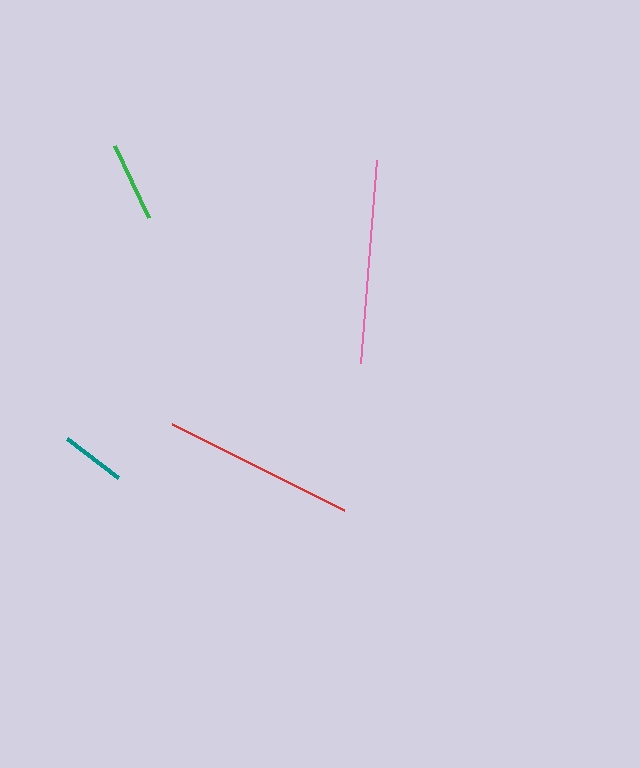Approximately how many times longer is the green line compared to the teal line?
The green line is approximately 1.2 times the length of the teal line.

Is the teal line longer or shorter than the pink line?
The pink line is longer than the teal line.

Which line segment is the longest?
The pink line is the longest at approximately 204 pixels.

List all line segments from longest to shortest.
From longest to shortest: pink, red, green, teal.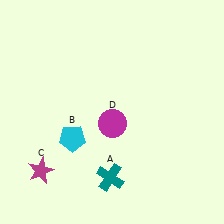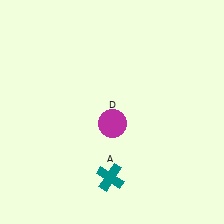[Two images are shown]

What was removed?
The cyan pentagon (B), the magenta star (C) were removed in Image 2.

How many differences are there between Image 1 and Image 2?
There are 2 differences between the two images.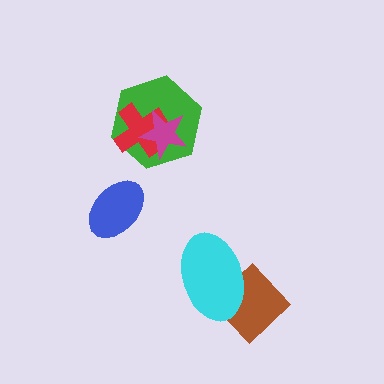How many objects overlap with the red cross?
2 objects overlap with the red cross.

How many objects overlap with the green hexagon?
2 objects overlap with the green hexagon.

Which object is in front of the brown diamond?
The cyan ellipse is in front of the brown diamond.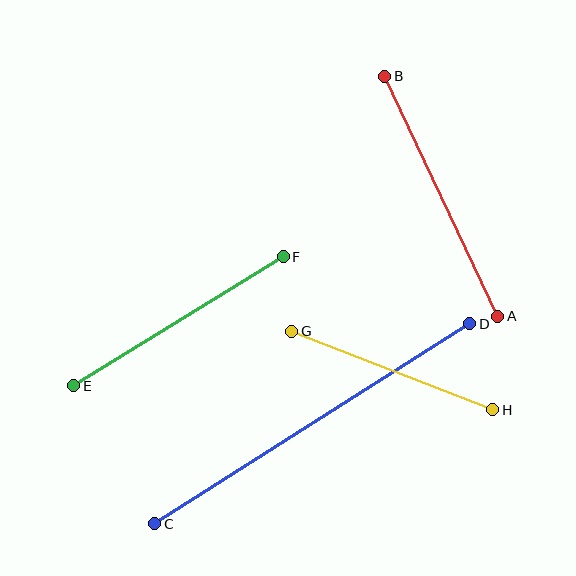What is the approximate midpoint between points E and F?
The midpoint is at approximately (178, 321) pixels.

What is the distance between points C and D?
The distance is approximately 373 pixels.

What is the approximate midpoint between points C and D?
The midpoint is at approximately (312, 424) pixels.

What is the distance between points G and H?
The distance is approximately 216 pixels.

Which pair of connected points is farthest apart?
Points C and D are farthest apart.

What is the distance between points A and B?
The distance is approximately 265 pixels.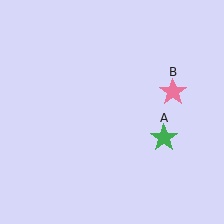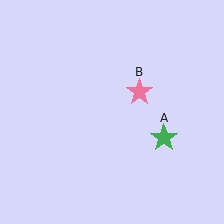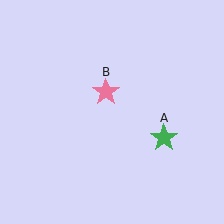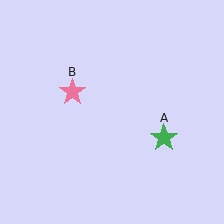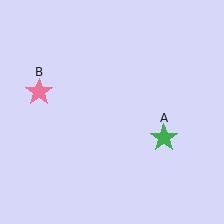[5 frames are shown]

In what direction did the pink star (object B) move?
The pink star (object B) moved left.